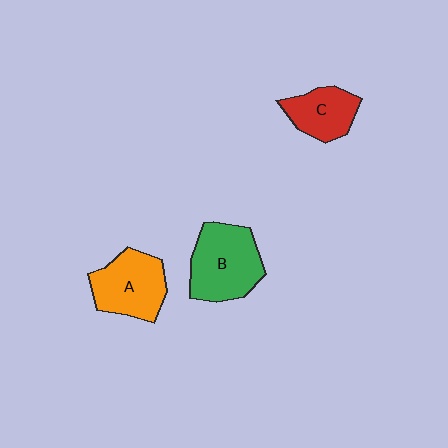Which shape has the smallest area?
Shape C (red).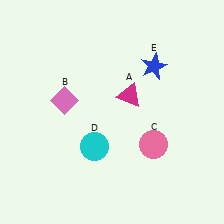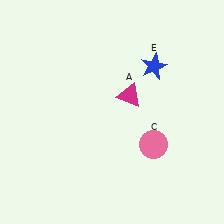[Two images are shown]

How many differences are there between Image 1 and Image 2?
There are 2 differences between the two images.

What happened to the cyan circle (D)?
The cyan circle (D) was removed in Image 2. It was in the bottom-left area of Image 1.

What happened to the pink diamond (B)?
The pink diamond (B) was removed in Image 2. It was in the top-left area of Image 1.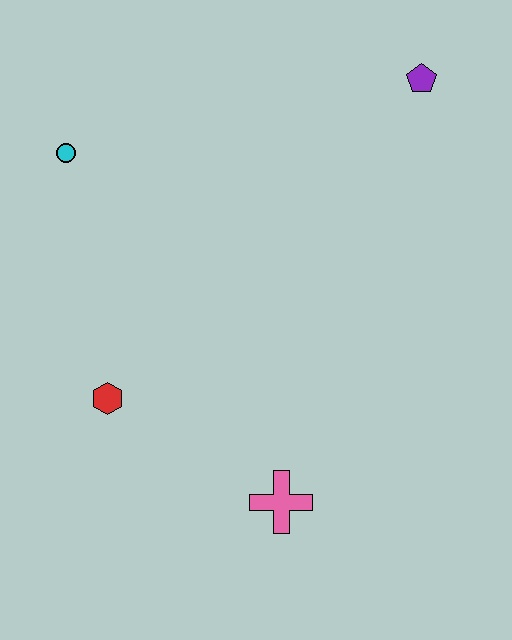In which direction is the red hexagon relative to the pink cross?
The red hexagon is to the left of the pink cross.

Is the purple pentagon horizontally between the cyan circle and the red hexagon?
No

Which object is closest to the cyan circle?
The red hexagon is closest to the cyan circle.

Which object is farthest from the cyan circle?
The pink cross is farthest from the cyan circle.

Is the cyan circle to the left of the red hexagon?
Yes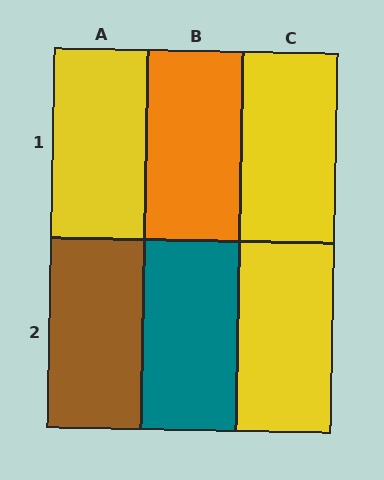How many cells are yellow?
3 cells are yellow.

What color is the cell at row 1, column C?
Yellow.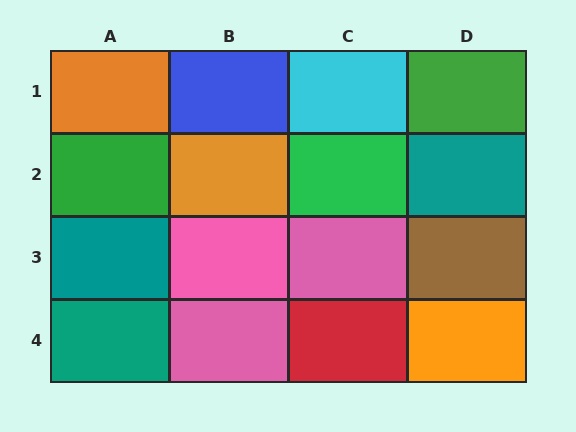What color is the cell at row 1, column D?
Green.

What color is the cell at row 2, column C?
Green.